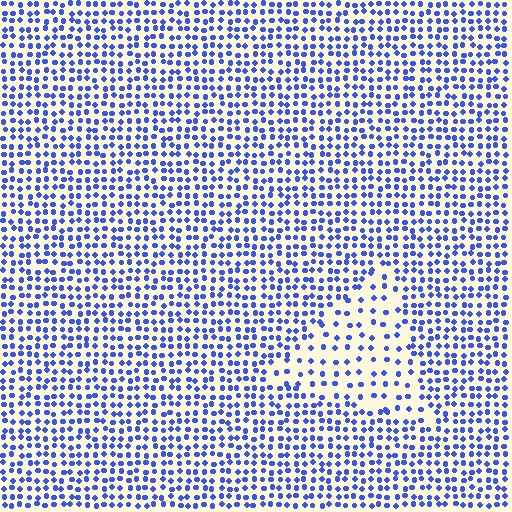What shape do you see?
I see a triangle.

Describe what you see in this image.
The image contains small blue elements arranged at two different densities. A triangle-shaped region is visible where the elements are less densely packed than the surrounding area.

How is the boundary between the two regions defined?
The boundary is defined by a change in element density (approximately 2.1x ratio). All elements are the same color, size, and shape.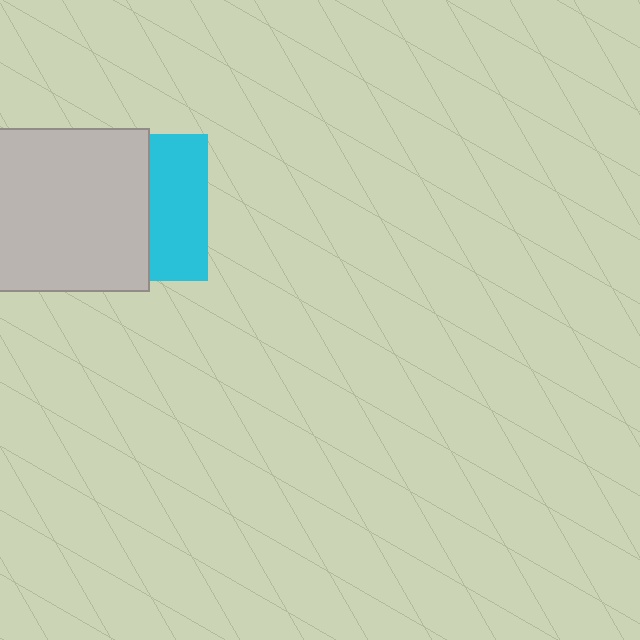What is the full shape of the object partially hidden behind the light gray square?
The partially hidden object is a cyan square.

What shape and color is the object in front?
The object in front is a light gray square.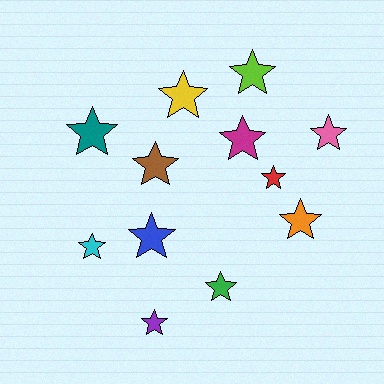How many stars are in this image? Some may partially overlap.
There are 12 stars.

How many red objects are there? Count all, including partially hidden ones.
There is 1 red object.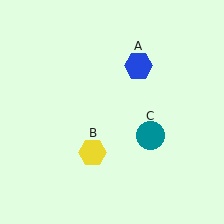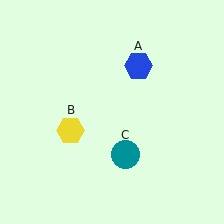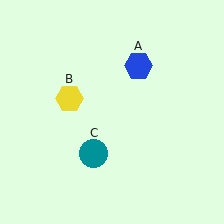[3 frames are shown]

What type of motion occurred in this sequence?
The yellow hexagon (object B), teal circle (object C) rotated clockwise around the center of the scene.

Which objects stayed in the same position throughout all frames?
Blue hexagon (object A) remained stationary.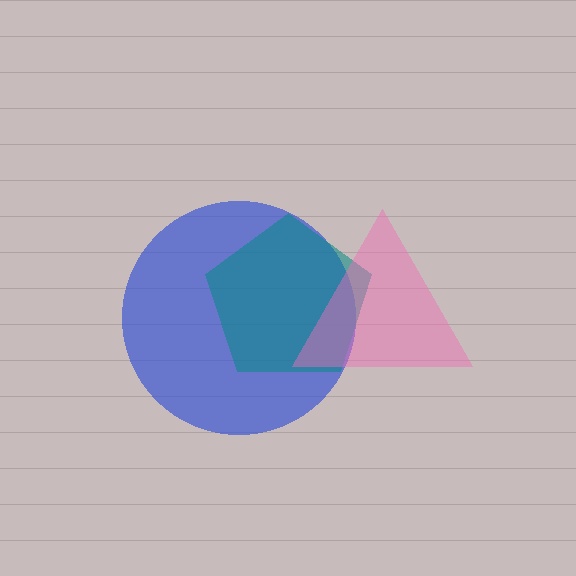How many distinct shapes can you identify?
There are 3 distinct shapes: a blue circle, a teal pentagon, a pink triangle.